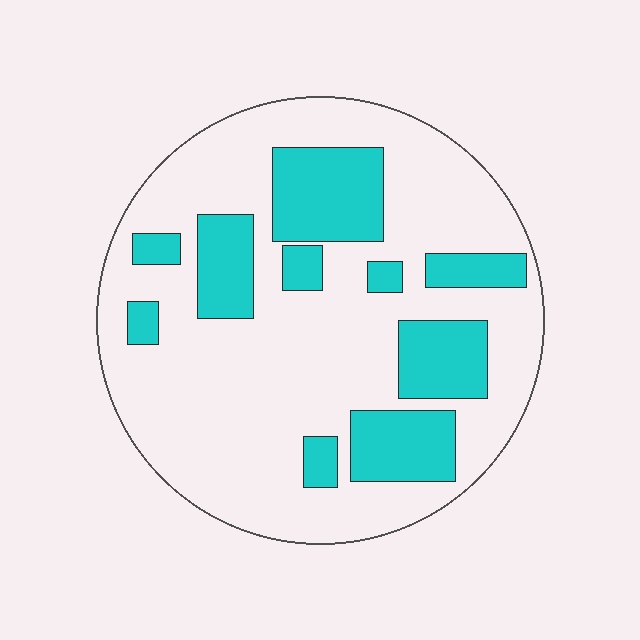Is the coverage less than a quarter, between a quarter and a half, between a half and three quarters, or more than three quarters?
Between a quarter and a half.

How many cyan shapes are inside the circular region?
10.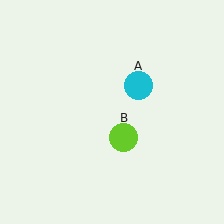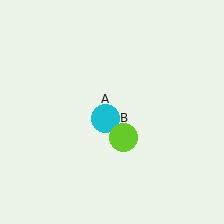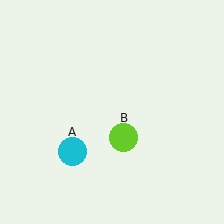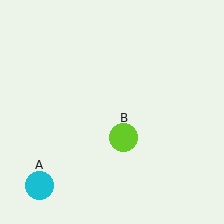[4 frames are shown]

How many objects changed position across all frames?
1 object changed position: cyan circle (object A).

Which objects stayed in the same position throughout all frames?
Lime circle (object B) remained stationary.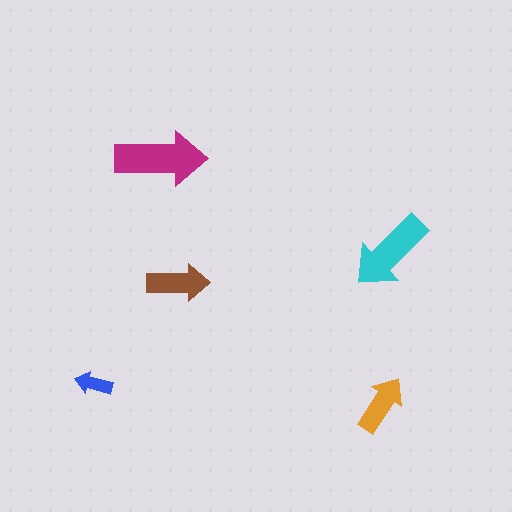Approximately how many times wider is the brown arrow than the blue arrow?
About 1.5 times wider.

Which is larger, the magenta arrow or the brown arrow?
The magenta one.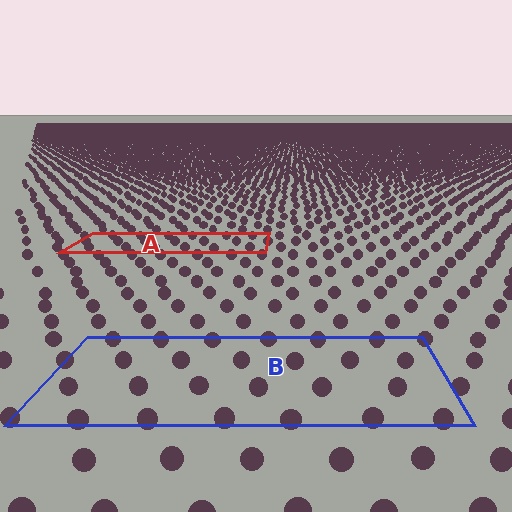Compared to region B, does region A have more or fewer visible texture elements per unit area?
Region A has more texture elements per unit area — they are packed more densely because it is farther away.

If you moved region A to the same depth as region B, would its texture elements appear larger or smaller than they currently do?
They would appear larger. At a closer depth, the same texture elements are projected at a bigger on-screen size.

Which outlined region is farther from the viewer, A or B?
Region A is farther from the viewer — the texture elements inside it appear smaller and more densely packed.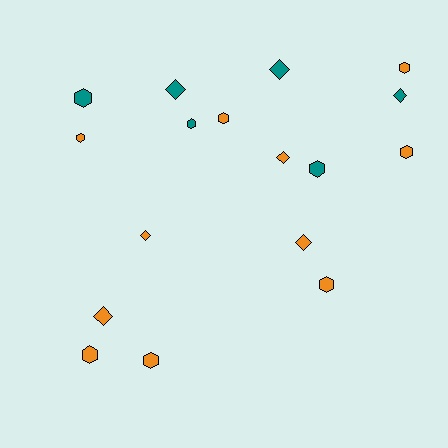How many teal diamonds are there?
There are 3 teal diamonds.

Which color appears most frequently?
Orange, with 11 objects.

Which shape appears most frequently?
Hexagon, with 10 objects.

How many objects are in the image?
There are 17 objects.